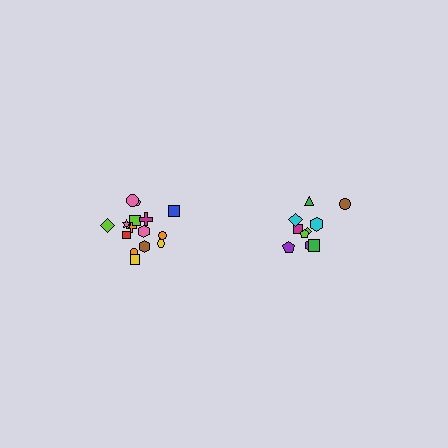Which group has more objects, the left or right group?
The left group.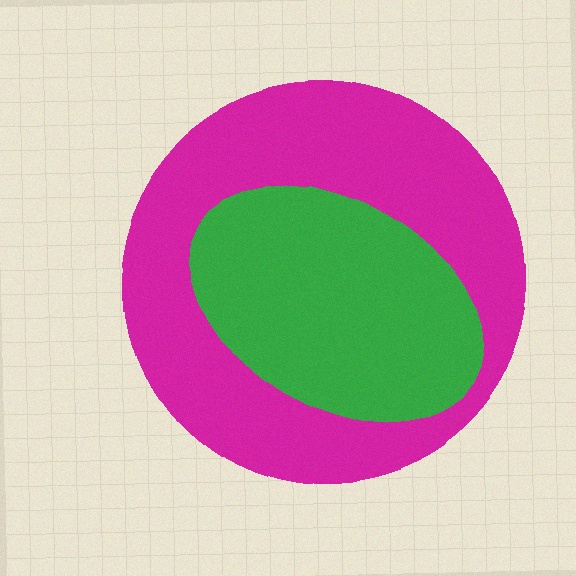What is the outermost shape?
The magenta circle.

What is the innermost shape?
The green ellipse.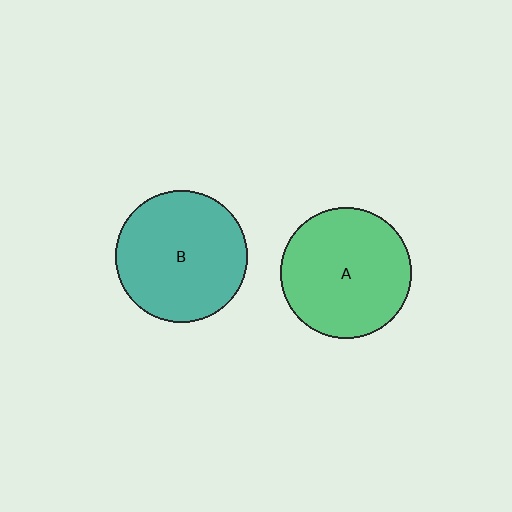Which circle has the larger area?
Circle B (teal).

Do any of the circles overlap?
No, none of the circles overlap.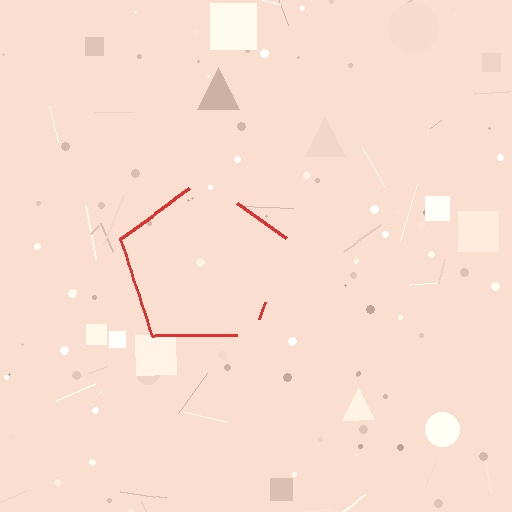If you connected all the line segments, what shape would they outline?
They would outline a pentagon.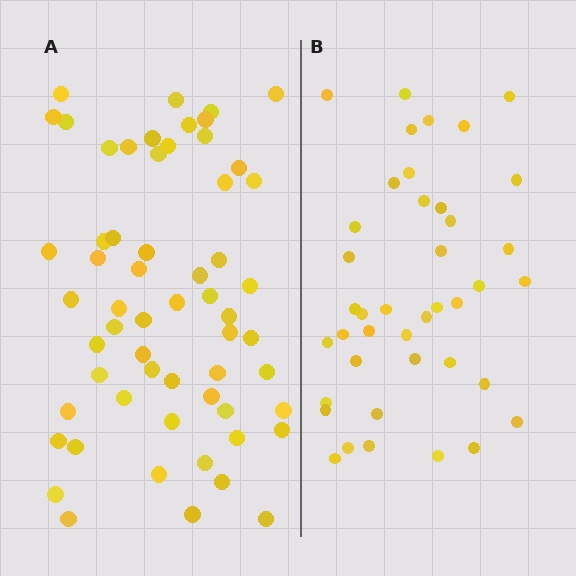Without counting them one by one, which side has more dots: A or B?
Region A (the left region) has more dots.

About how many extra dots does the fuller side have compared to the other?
Region A has approximately 20 more dots than region B.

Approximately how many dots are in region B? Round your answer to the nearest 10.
About 40 dots. (The exact count is 41, which rounds to 40.)